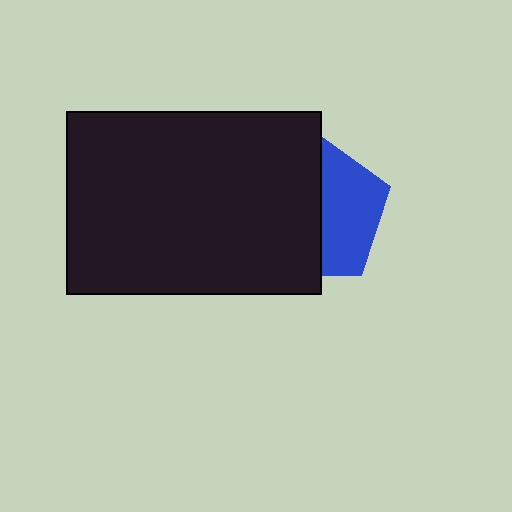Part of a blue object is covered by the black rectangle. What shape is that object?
It is a pentagon.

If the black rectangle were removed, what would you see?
You would see the complete blue pentagon.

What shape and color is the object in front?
The object in front is a black rectangle.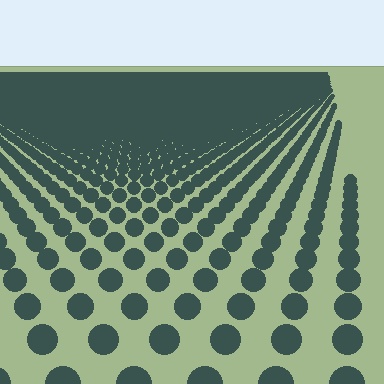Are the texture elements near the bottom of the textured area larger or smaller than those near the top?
Larger. Near the bottom, elements are closer to the viewer and appear at a bigger on-screen size.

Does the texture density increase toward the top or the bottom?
Density increases toward the top.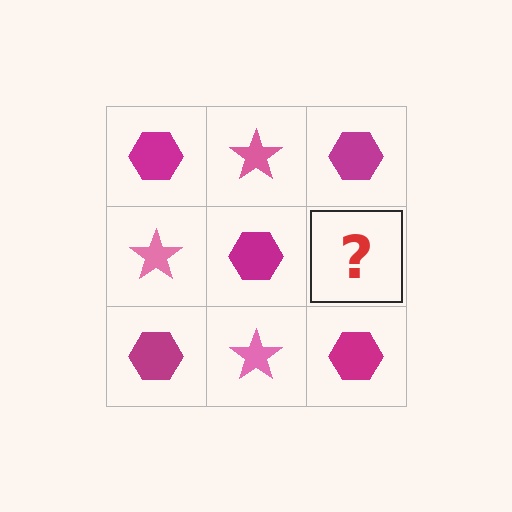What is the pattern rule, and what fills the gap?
The rule is that it alternates magenta hexagon and pink star in a checkerboard pattern. The gap should be filled with a pink star.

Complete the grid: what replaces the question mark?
The question mark should be replaced with a pink star.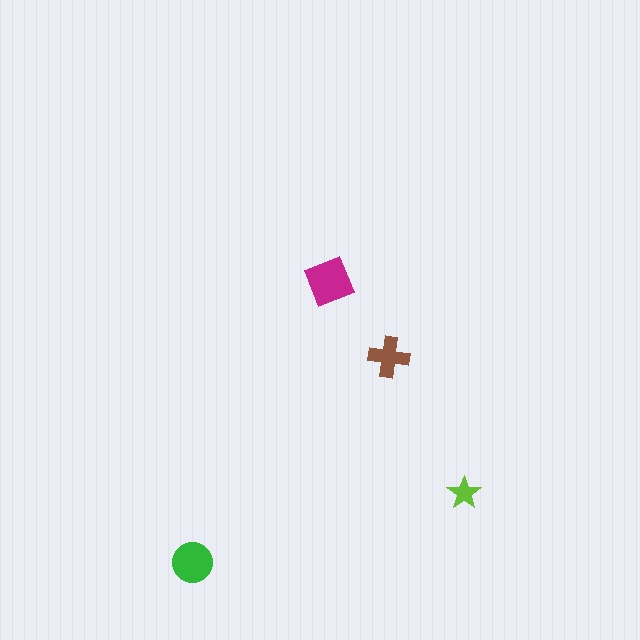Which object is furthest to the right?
The lime star is rightmost.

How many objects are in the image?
There are 4 objects in the image.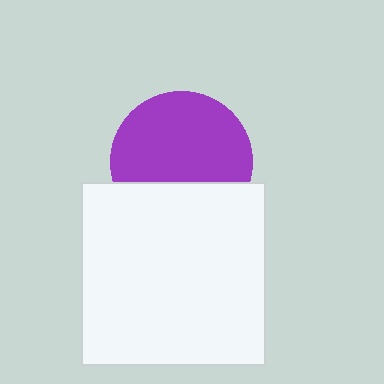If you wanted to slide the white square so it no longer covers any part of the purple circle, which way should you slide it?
Slide it down — that is the most direct way to separate the two shapes.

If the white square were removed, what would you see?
You would see the complete purple circle.